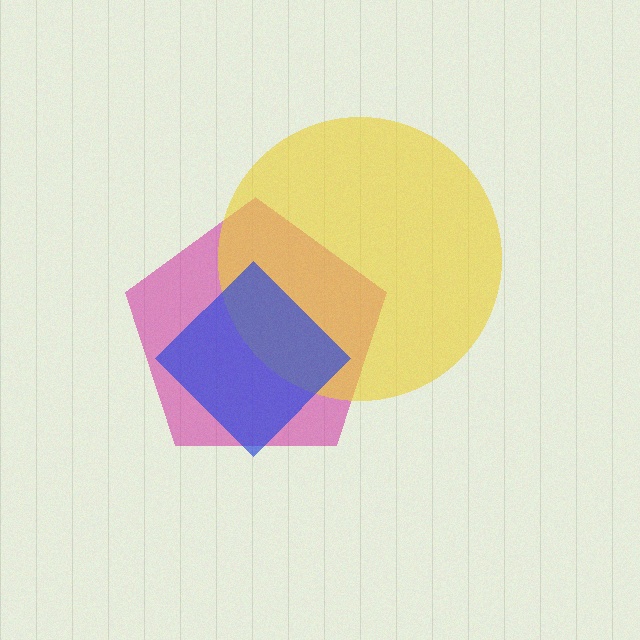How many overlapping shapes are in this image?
There are 3 overlapping shapes in the image.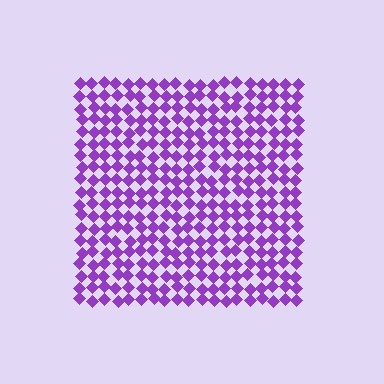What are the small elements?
The small elements are diamonds.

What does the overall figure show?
The overall figure shows a square.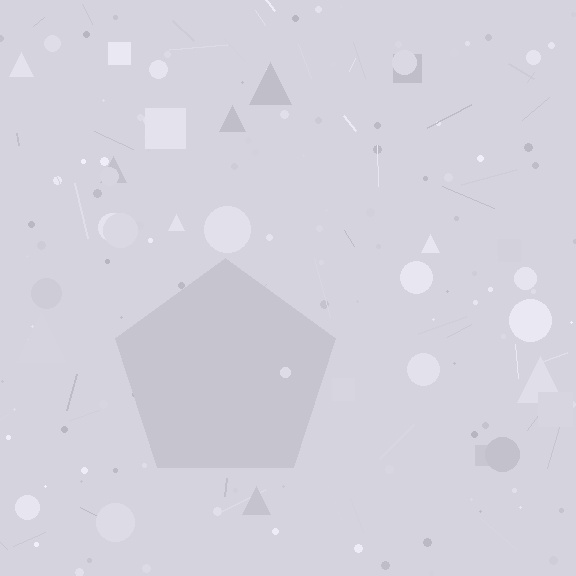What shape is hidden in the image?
A pentagon is hidden in the image.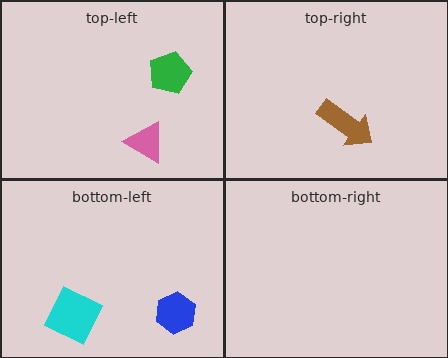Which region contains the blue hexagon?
The bottom-left region.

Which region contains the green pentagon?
The top-left region.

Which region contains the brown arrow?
The top-right region.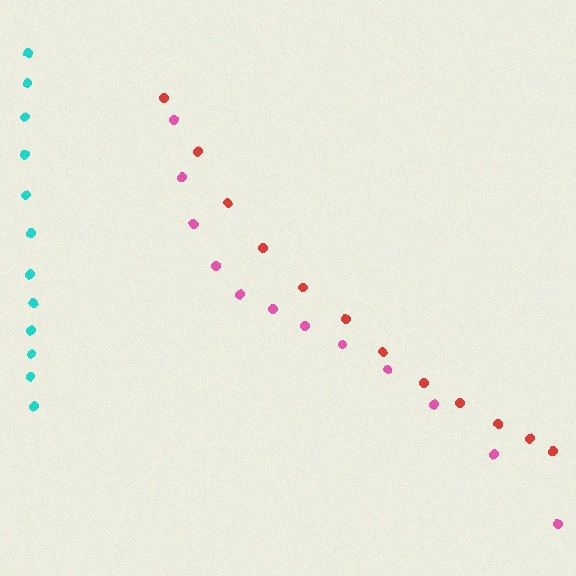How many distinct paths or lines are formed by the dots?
There are 3 distinct paths.